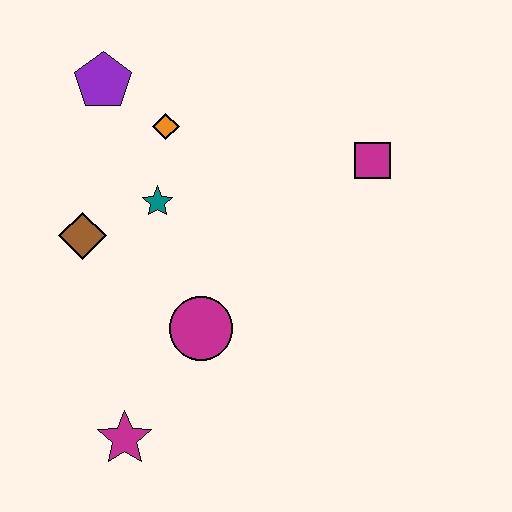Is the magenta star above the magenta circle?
No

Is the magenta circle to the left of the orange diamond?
No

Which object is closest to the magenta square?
The orange diamond is closest to the magenta square.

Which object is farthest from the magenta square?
The magenta star is farthest from the magenta square.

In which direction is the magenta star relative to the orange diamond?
The magenta star is below the orange diamond.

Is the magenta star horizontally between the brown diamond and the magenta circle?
Yes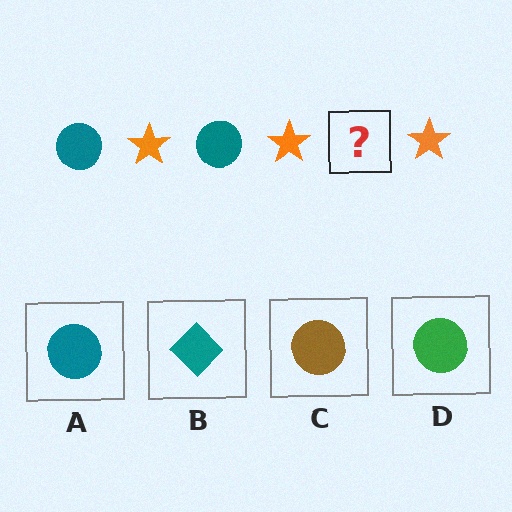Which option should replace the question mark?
Option A.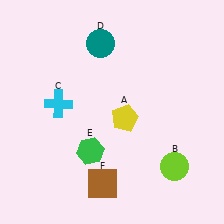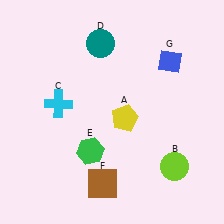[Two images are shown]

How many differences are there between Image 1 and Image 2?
There is 1 difference between the two images.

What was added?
A blue diamond (G) was added in Image 2.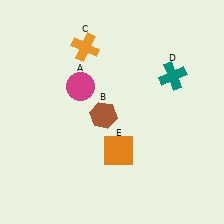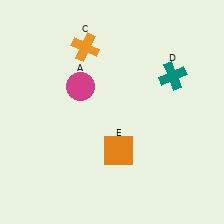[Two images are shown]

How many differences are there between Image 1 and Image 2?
There is 1 difference between the two images.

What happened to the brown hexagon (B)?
The brown hexagon (B) was removed in Image 2. It was in the bottom-left area of Image 1.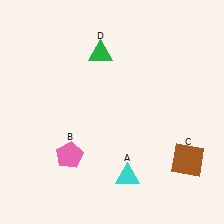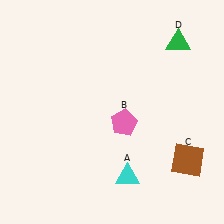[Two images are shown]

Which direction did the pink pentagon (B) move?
The pink pentagon (B) moved right.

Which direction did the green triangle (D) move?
The green triangle (D) moved right.